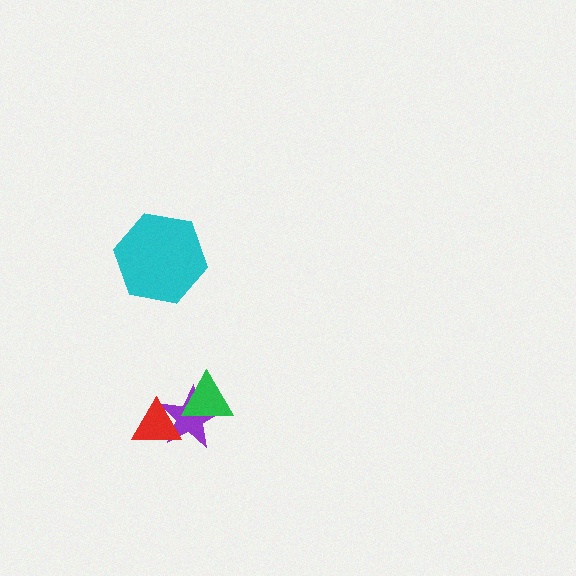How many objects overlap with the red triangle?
1 object overlaps with the red triangle.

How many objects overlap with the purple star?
2 objects overlap with the purple star.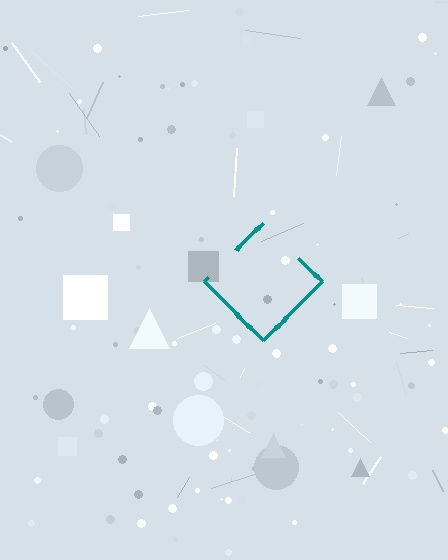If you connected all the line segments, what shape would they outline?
They would outline a diamond.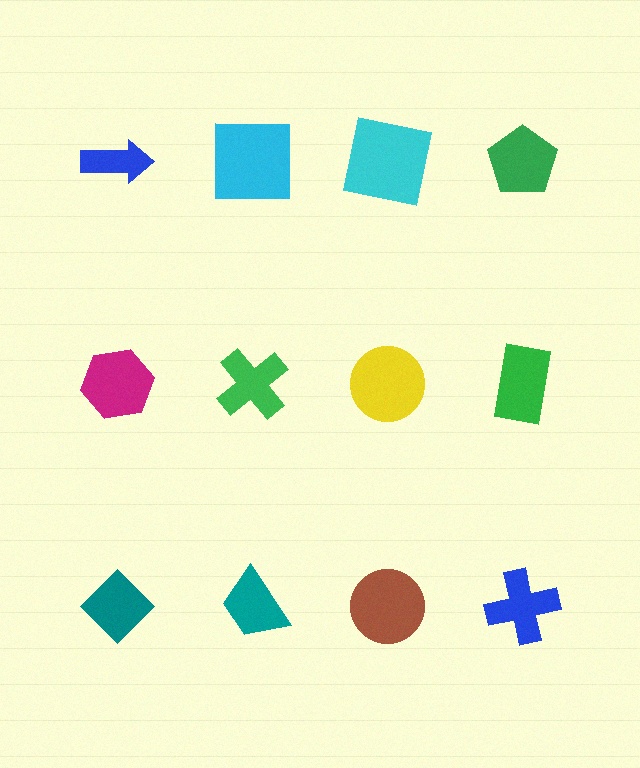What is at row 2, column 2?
A green cross.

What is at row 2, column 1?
A magenta hexagon.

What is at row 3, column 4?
A blue cross.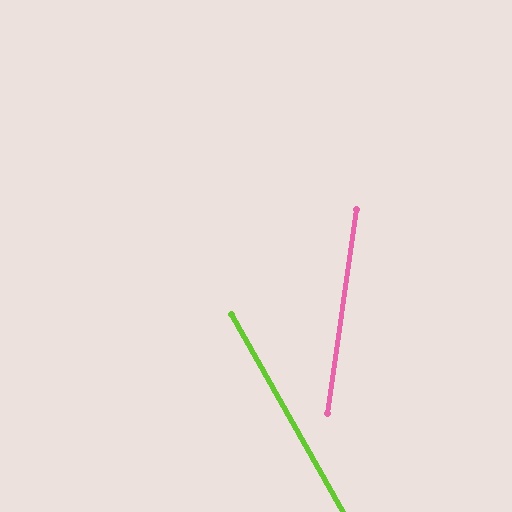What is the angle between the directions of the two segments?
Approximately 37 degrees.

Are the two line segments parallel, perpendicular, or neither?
Neither parallel nor perpendicular — they differ by about 37°.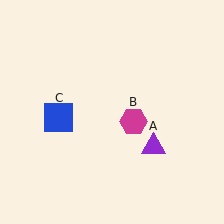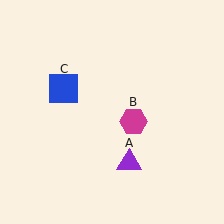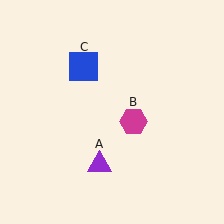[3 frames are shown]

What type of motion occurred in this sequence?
The purple triangle (object A), blue square (object C) rotated clockwise around the center of the scene.